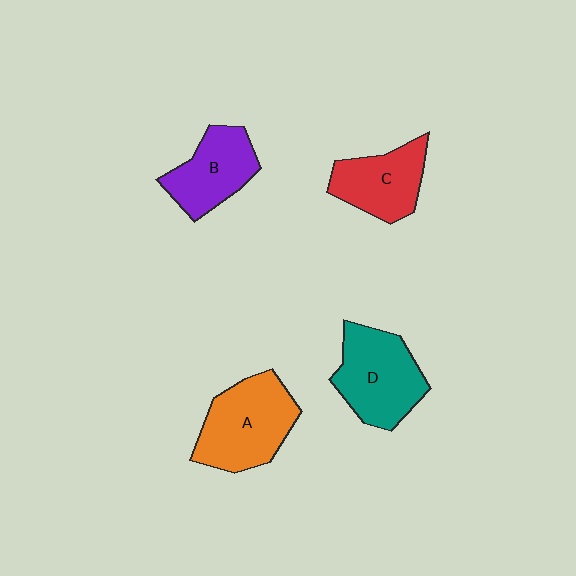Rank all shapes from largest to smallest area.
From largest to smallest: A (orange), D (teal), B (purple), C (red).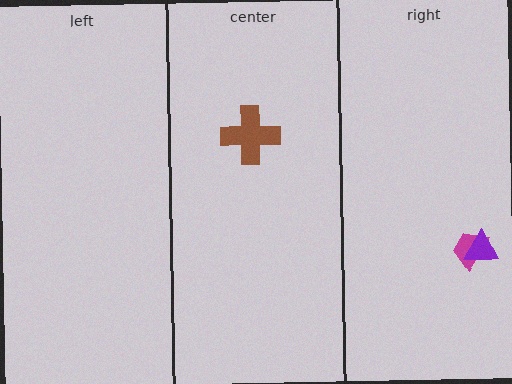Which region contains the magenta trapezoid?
The right region.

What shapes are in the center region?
The brown cross.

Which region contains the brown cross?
The center region.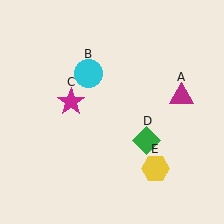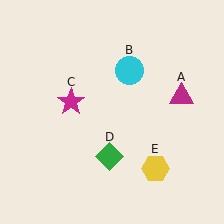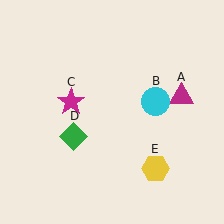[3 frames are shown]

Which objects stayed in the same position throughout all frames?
Magenta triangle (object A) and magenta star (object C) and yellow hexagon (object E) remained stationary.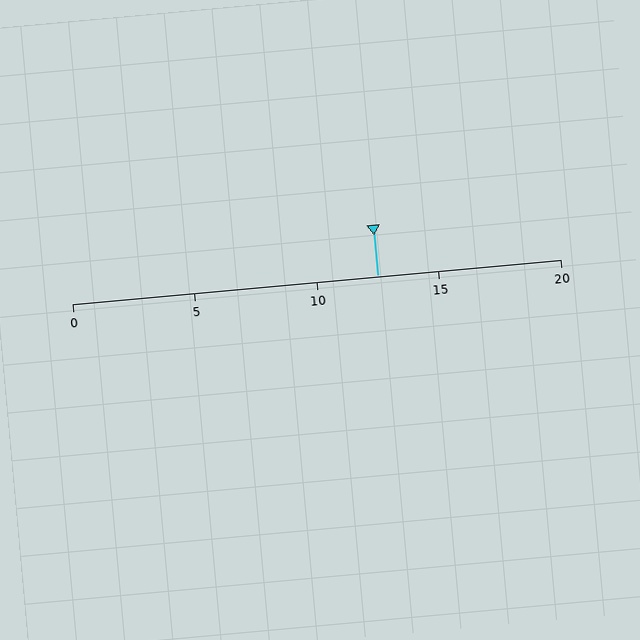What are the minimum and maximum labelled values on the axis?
The axis runs from 0 to 20.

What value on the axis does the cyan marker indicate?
The marker indicates approximately 12.5.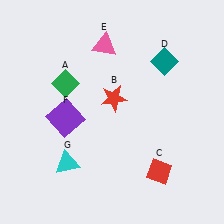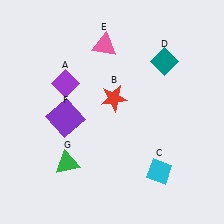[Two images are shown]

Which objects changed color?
A changed from green to purple. C changed from red to cyan. G changed from cyan to green.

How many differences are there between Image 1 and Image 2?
There are 3 differences between the two images.